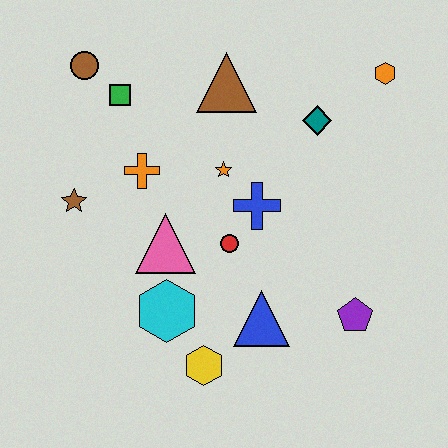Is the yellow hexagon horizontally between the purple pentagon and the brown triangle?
No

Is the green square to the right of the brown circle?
Yes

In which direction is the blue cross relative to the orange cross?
The blue cross is to the right of the orange cross.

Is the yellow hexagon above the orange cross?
No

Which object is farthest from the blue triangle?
The brown circle is farthest from the blue triangle.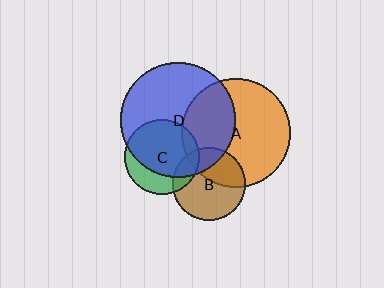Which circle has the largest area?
Circle D (blue).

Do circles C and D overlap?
Yes.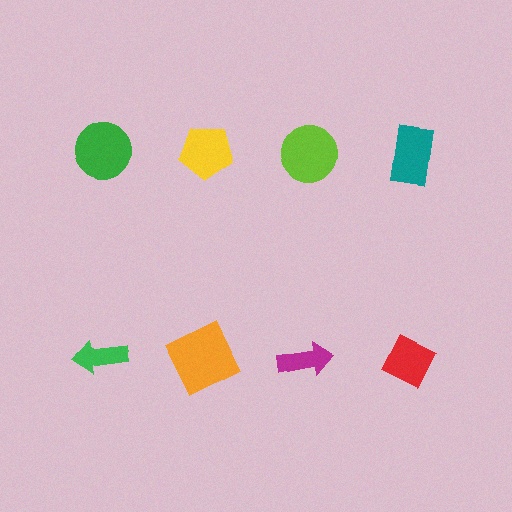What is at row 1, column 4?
A teal rectangle.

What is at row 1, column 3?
A lime circle.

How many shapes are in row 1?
4 shapes.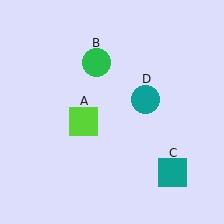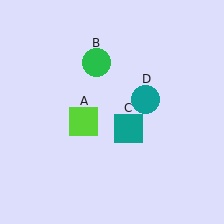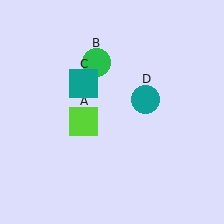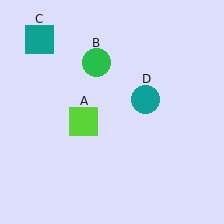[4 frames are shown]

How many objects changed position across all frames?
1 object changed position: teal square (object C).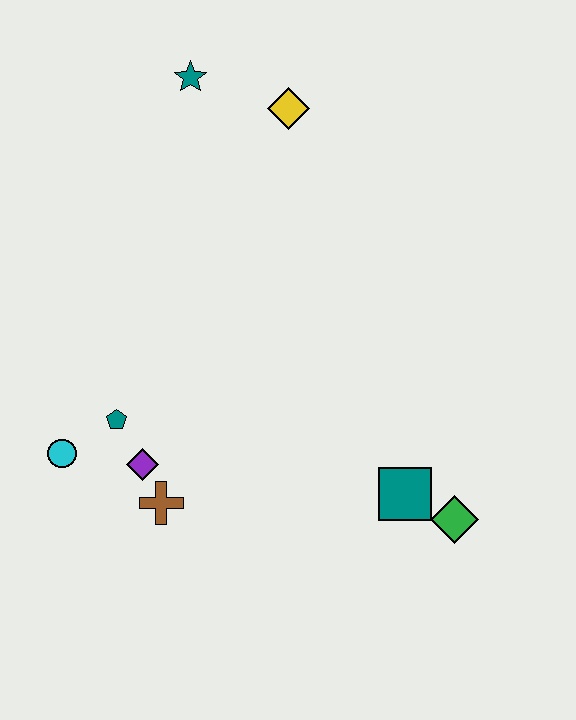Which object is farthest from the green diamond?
The teal star is farthest from the green diamond.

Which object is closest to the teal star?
The yellow diamond is closest to the teal star.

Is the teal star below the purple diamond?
No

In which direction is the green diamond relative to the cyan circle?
The green diamond is to the right of the cyan circle.